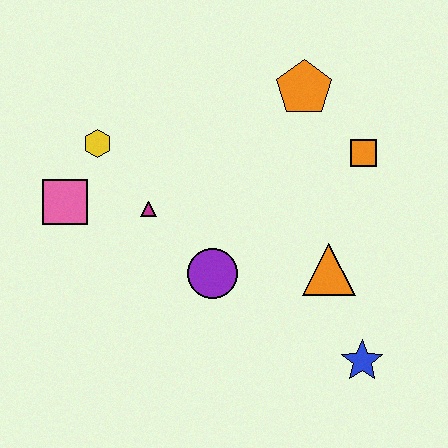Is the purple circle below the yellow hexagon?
Yes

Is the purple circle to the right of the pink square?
Yes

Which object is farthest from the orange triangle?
The pink square is farthest from the orange triangle.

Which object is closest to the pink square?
The yellow hexagon is closest to the pink square.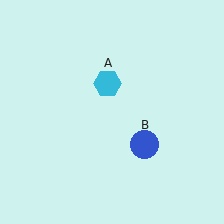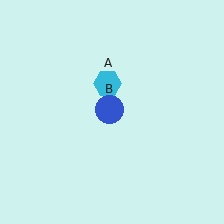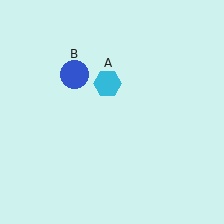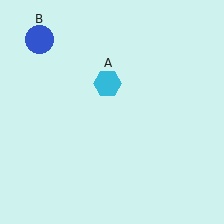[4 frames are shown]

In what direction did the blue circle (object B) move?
The blue circle (object B) moved up and to the left.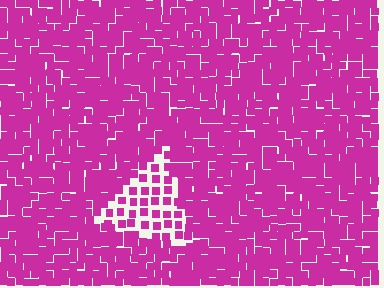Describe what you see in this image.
The image contains small magenta elements arranged at two different densities. A triangle-shaped region is visible where the elements are less densely packed than the surrounding area.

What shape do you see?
I see a triangle.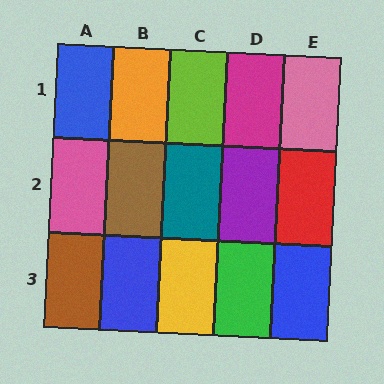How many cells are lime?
1 cell is lime.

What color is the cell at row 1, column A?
Blue.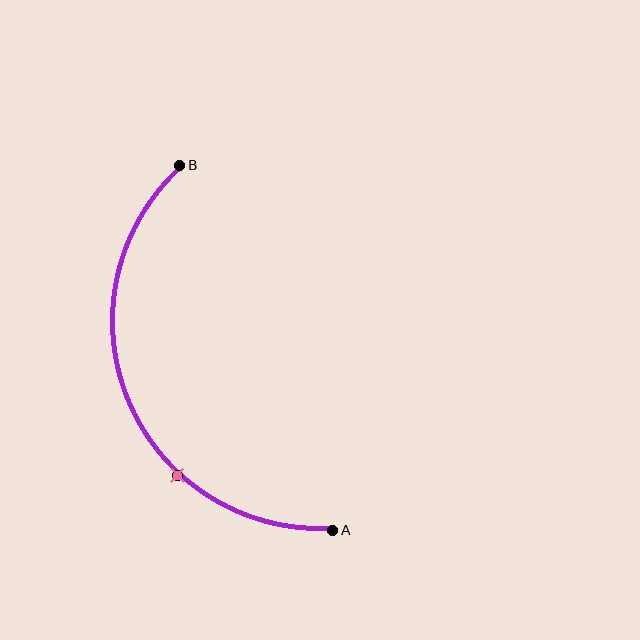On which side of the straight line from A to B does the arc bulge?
The arc bulges to the left of the straight line connecting A and B.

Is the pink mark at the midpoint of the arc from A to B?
No. The pink mark lies on the arc but is closer to endpoint A. The arc midpoint would be at the point on the curve equidistant along the arc from both A and B.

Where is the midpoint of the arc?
The arc midpoint is the point on the curve farthest from the straight line joining A and B. It sits to the left of that line.